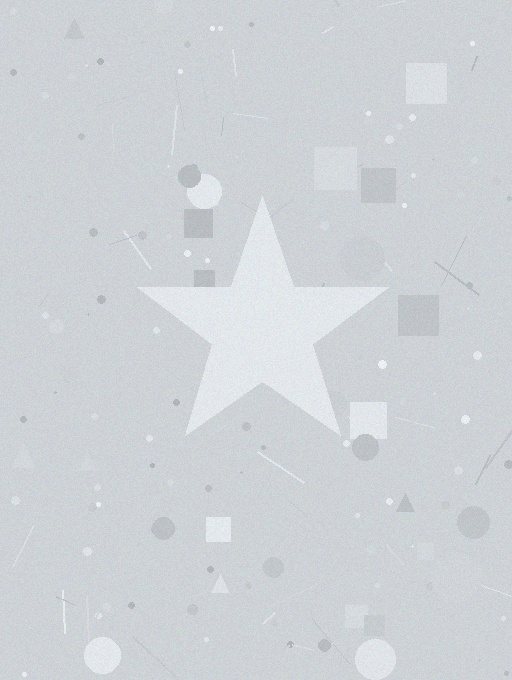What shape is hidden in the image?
A star is hidden in the image.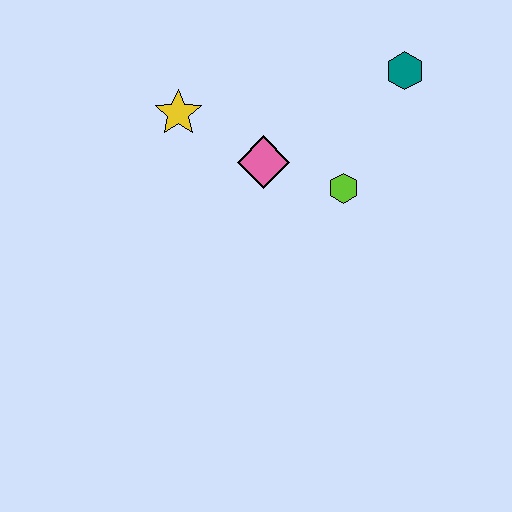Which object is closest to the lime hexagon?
The pink diamond is closest to the lime hexagon.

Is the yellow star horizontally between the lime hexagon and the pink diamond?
No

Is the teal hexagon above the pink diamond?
Yes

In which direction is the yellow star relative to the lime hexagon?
The yellow star is to the left of the lime hexagon.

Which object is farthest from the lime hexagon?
The yellow star is farthest from the lime hexagon.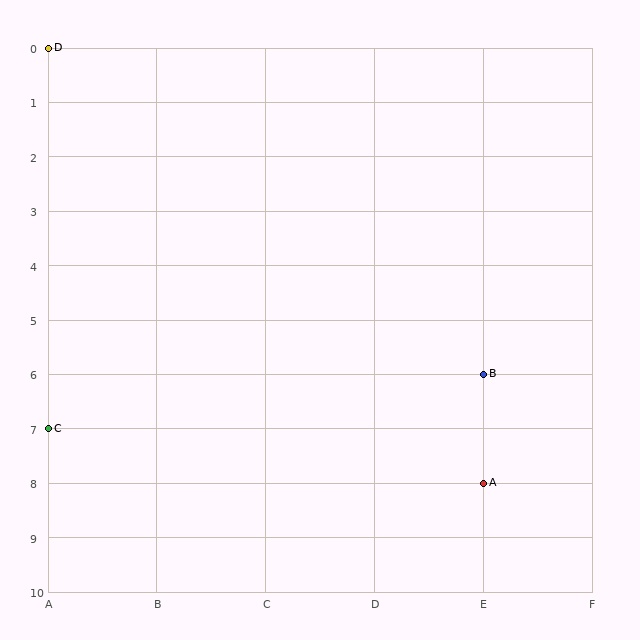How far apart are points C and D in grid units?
Points C and D are 7 rows apart.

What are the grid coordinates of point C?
Point C is at grid coordinates (A, 7).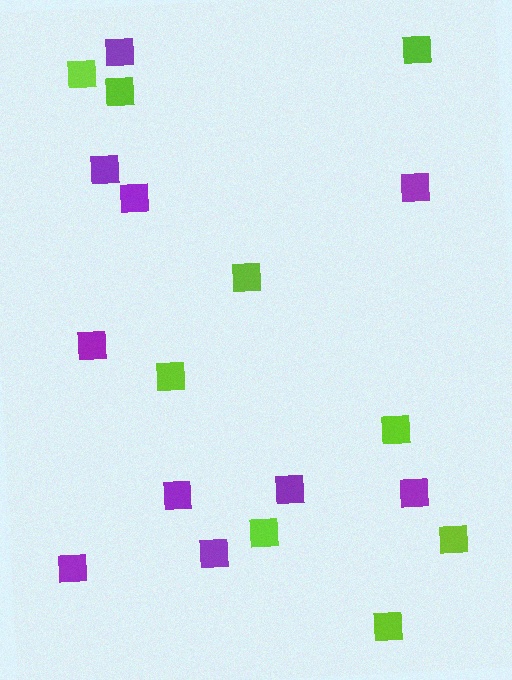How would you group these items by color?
There are 2 groups: one group of purple squares (10) and one group of lime squares (9).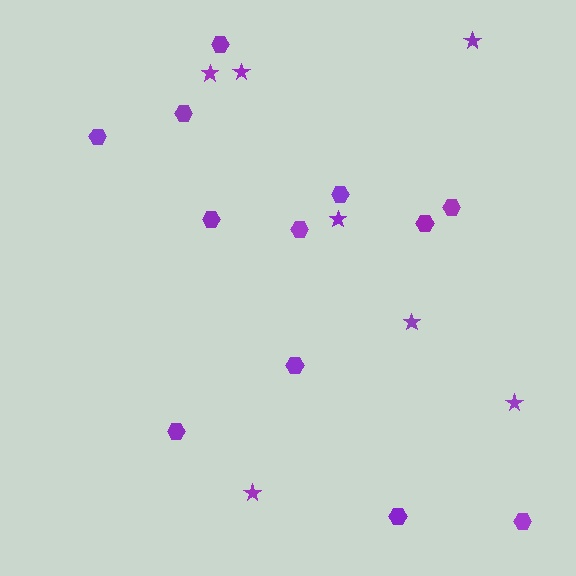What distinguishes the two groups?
There are 2 groups: one group of hexagons (12) and one group of stars (7).